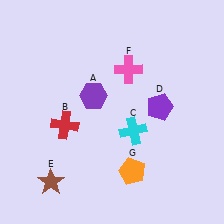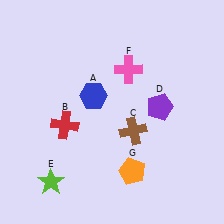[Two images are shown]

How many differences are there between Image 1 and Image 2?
There are 3 differences between the two images.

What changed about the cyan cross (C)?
In Image 1, C is cyan. In Image 2, it changed to brown.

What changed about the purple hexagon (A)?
In Image 1, A is purple. In Image 2, it changed to blue.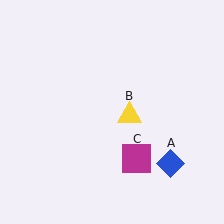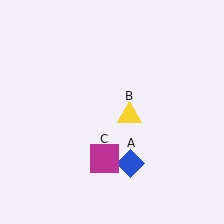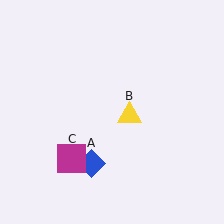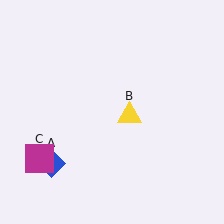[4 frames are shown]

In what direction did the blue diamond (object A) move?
The blue diamond (object A) moved left.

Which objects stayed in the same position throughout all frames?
Yellow triangle (object B) remained stationary.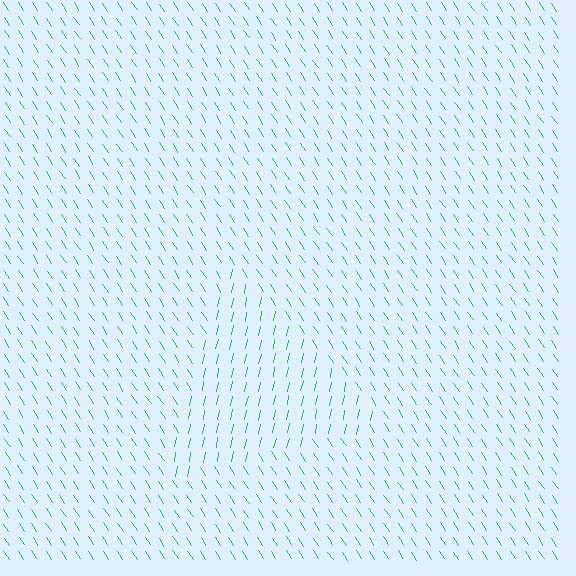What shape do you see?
I see a triangle.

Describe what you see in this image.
The image is filled with small green line segments. A triangle region in the image has lines oriented differently from the surrounding lines, creating a visible texture boundary.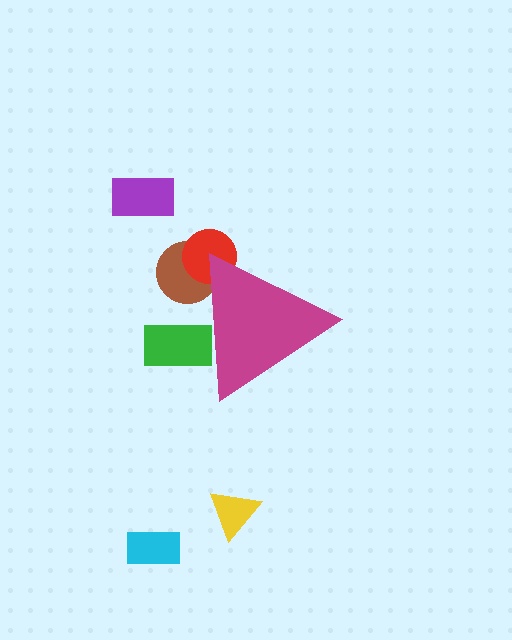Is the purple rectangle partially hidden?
No, the purple rectangle is fully visible.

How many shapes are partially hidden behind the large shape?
3 shapes are partially hidden.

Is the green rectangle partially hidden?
Yes, the green rectangle is partially hidden behind the magenta triangle.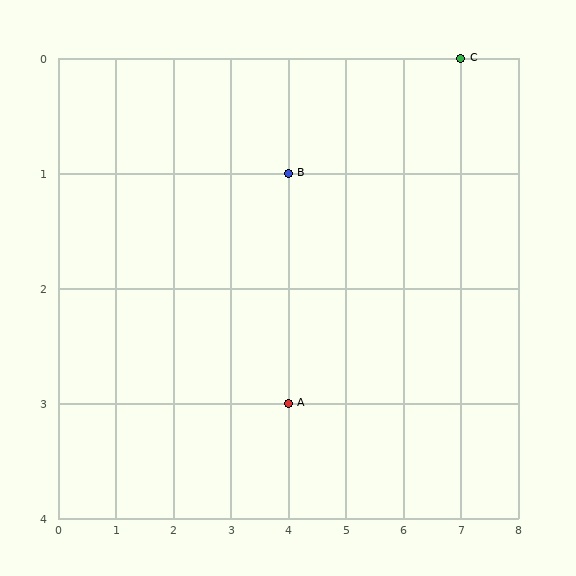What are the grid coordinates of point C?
Point C is at grid coordinates (7, 0).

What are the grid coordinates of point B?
Point B is at grid coordinates (4, 1).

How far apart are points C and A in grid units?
Points C and A are 3 columns and 3 rows apart (about 4.2 grid units diagonally).